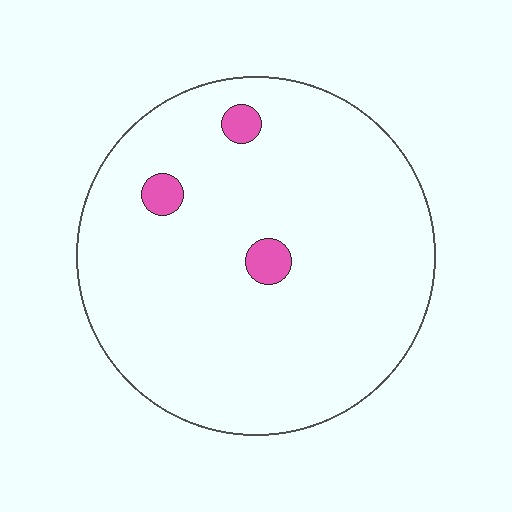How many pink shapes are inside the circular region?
3.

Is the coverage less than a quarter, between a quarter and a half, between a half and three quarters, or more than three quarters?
Less than a quarter.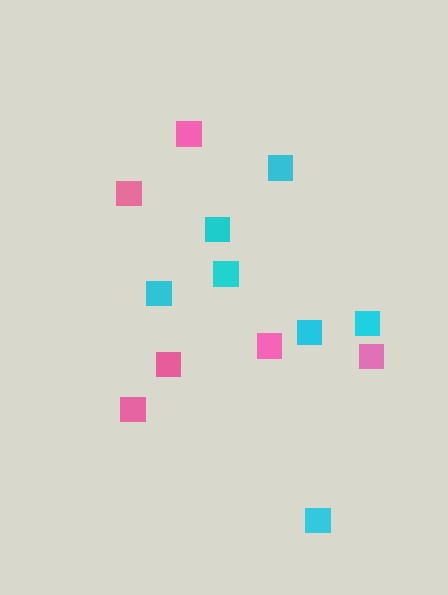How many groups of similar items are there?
There are 2 groups: one group of pink squares (6) and one group of cyan squares (7).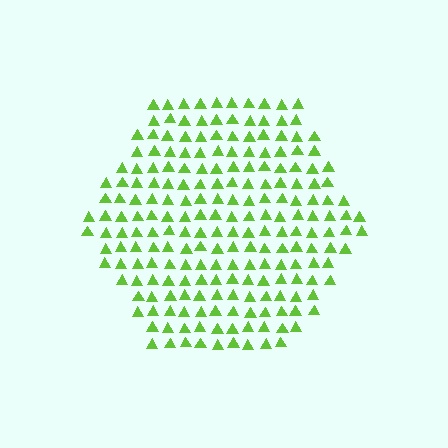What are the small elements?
The small elements are triangles.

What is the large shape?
The large shape is a hexagon.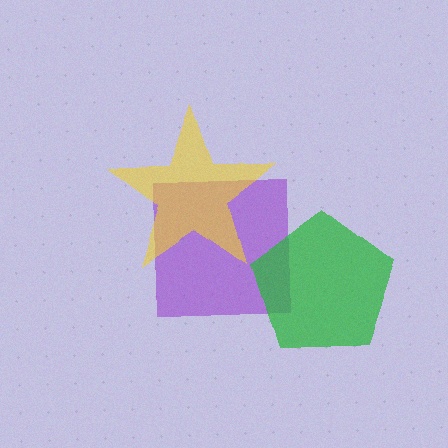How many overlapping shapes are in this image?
There are 3 overlapping shapes in the image.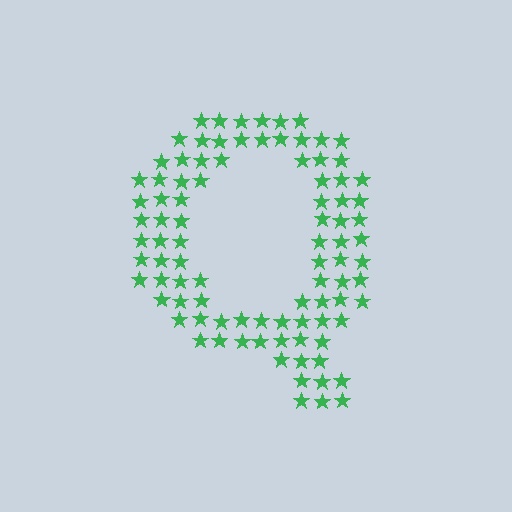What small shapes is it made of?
It is made of small stars.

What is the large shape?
The large shape is the letter Q.